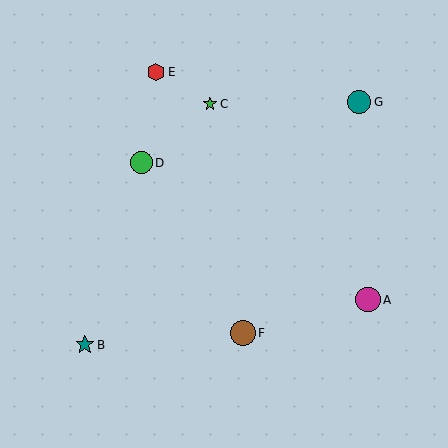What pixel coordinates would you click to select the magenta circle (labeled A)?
Click at (368, 300) to select the magenta circle A.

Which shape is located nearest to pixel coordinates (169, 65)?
The red hexagon (labeled E) at (156, 72) is nearest to that location.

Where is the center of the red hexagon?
The center of the red hexagon is at (156, 72).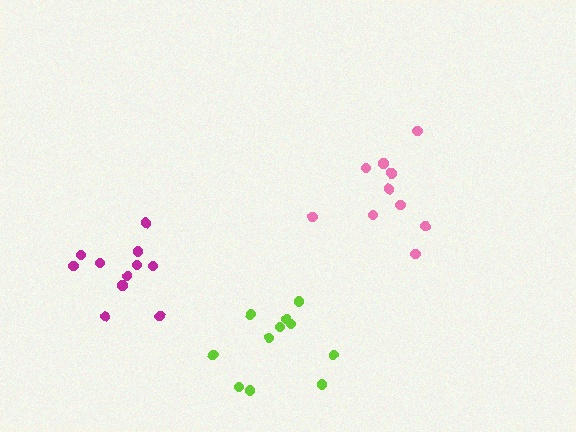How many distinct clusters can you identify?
There are 3 distinct clusters.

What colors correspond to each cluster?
The clusters are colored: lime, magenta, pink.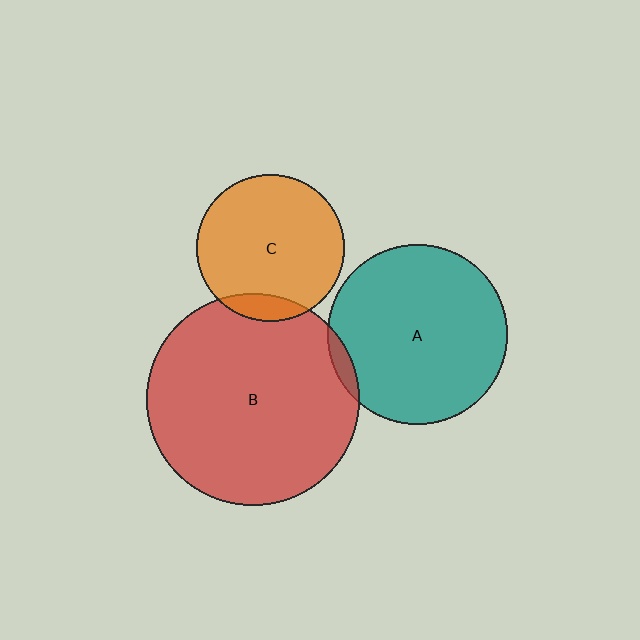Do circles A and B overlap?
Yes.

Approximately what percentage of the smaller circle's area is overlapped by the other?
Approximately 5%.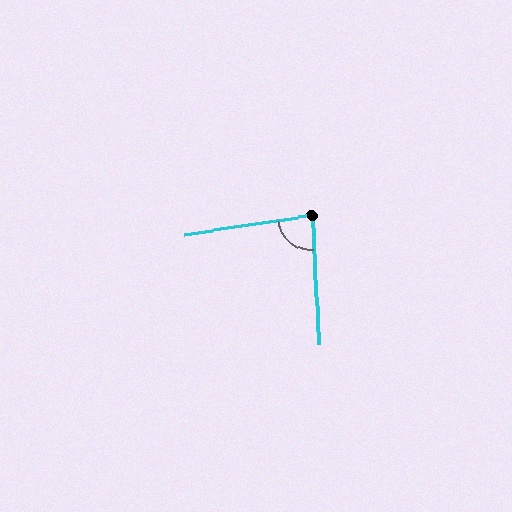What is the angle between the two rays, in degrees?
Approximately 85 degrees.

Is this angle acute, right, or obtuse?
It is acute.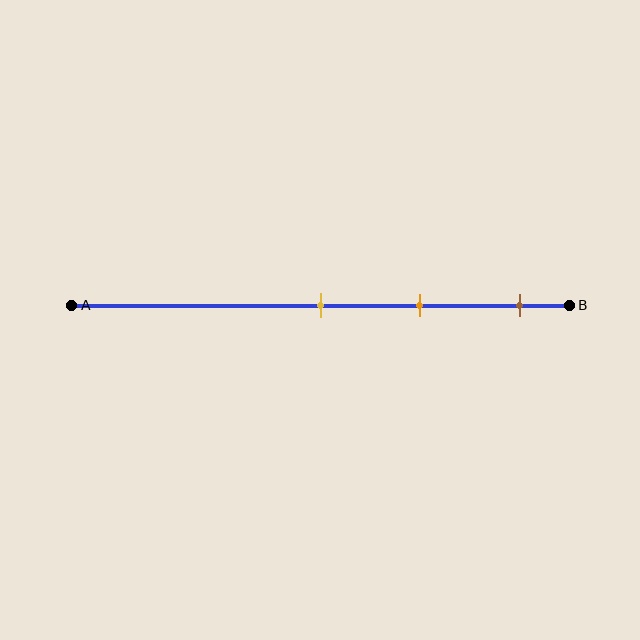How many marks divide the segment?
There are 3 marks dividing the segment.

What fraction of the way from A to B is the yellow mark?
The yellow mark is approximately 50% (0.5) of the way from A to B.